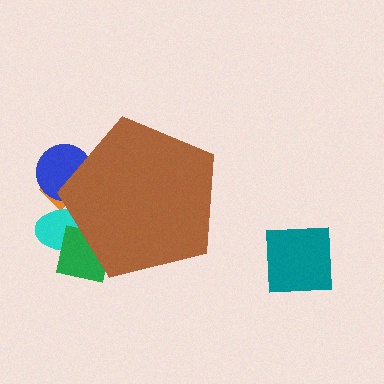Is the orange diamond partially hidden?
Yes, the orange diamond is partially hidden behind the brown pentagon.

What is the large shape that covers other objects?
A brown pentagon.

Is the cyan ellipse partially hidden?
Yes, the cyan ellipse is partially hidden behind the brown pentagon.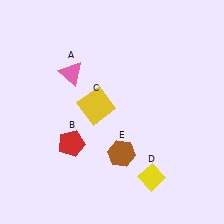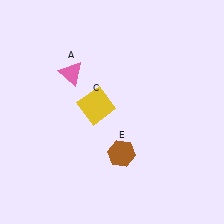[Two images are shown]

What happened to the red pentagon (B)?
The red pentagon (B) was removed in Image 2. It was in the bottom-left area of Image 1.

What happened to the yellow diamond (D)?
The yellow diamond (D) was removed in Image 2. It was in the bottom-right area of Image 1.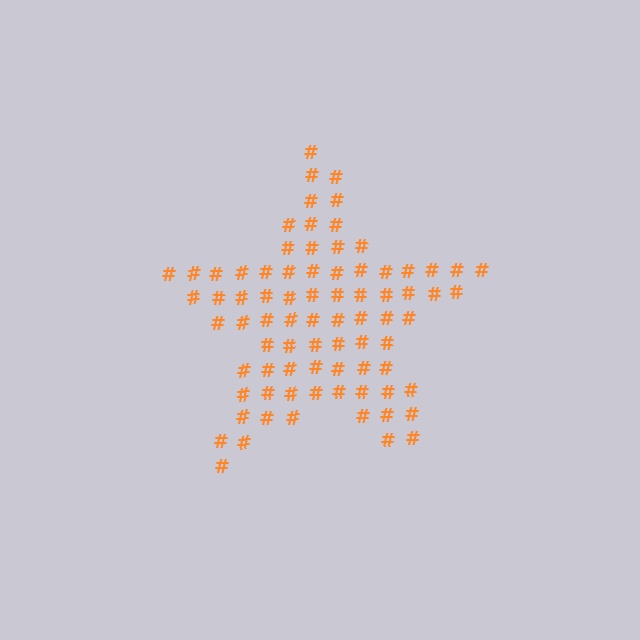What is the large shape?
The large shape is a star.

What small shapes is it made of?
It is made of small hash symbols.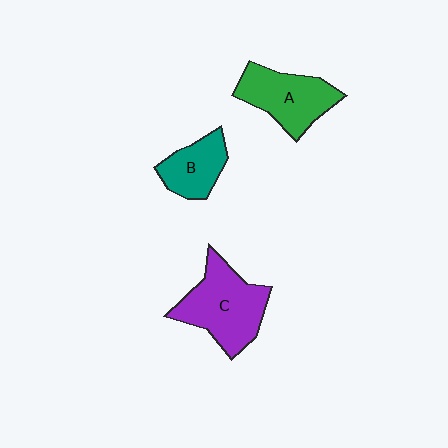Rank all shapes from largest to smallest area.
From largest to smallest: C (purple), A (green), B (teal).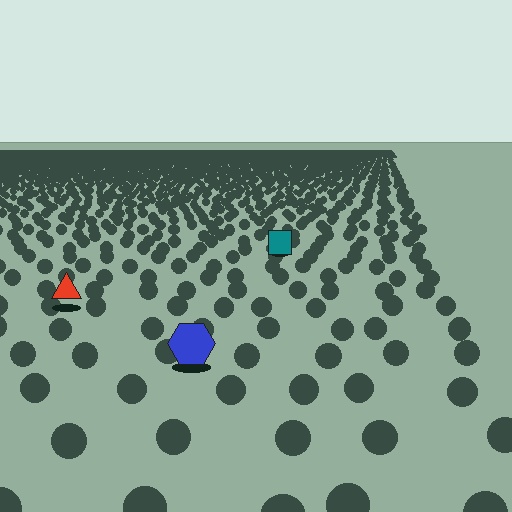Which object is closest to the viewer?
The blue hexagon is closest. The texture marks near it are larger and more spread out.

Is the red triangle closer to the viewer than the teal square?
Yes. The red triangle is closer — you can tell from the texture gradient: the ground texture is coarser near it.